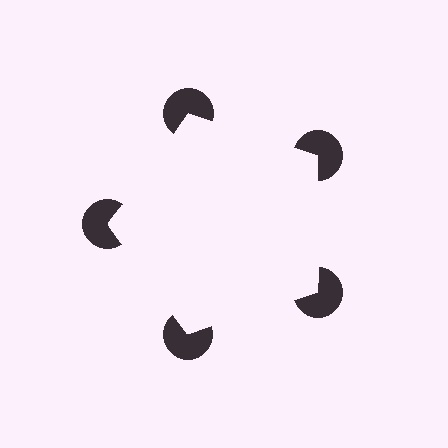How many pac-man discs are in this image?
There are 5 — one at each vertex of the illusory pentagon.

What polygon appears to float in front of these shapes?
An illusory pentagon — its edges are inferred from the aligned wedge cuts in the pac-man discs, not physically drawn.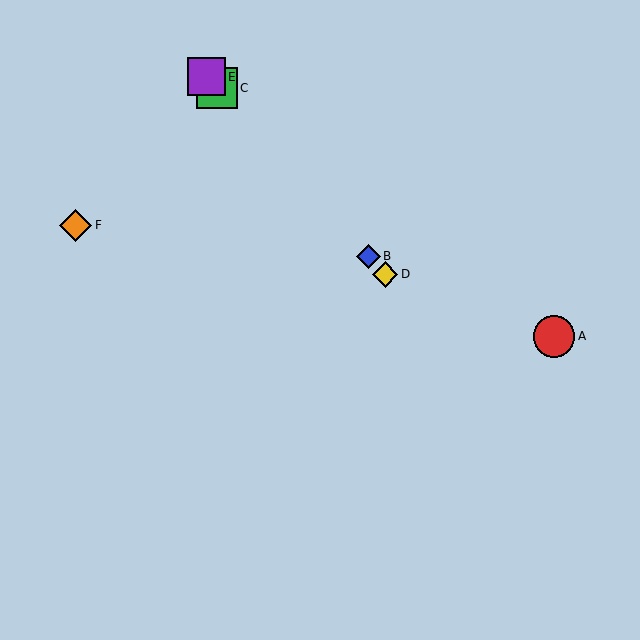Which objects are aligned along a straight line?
Objects B, C, D, E are aligned along a straight line.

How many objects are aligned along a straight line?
4 objects (B, C, D, E) are aligned along a straight line.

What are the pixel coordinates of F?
Object F is at (76, 225).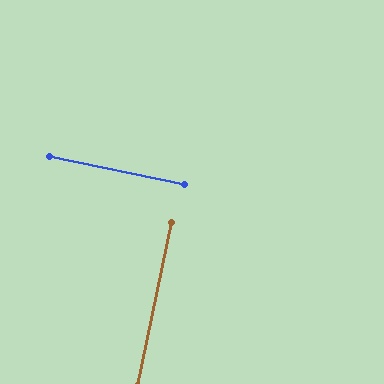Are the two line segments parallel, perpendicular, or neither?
Perpendicular — they meet at approximately 90°.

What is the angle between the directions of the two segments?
Approximately 90 degrees.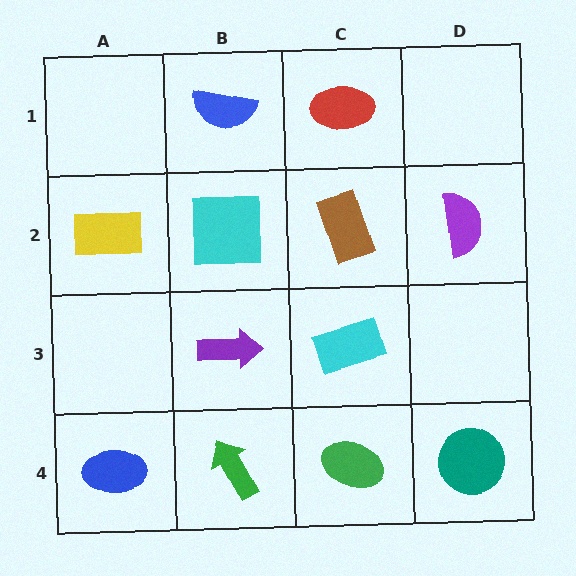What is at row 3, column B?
A purple arrow.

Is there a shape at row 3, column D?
No, that cell is empty.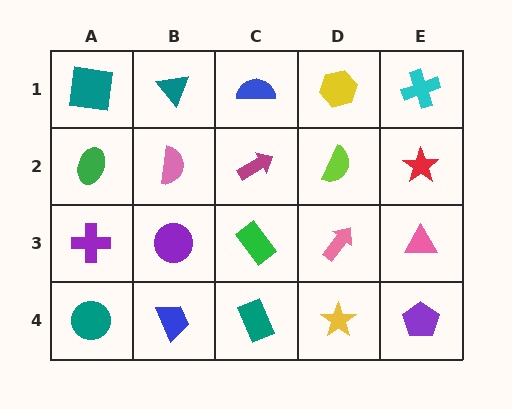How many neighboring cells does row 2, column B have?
4.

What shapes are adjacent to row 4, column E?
A pink triangle (row 3, column E), a yellow star (row 4, column D).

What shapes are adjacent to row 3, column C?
A magenta arrow (row 2, column C), a teal rectangle (row 4, column C), a purple circle (row 3, column B), a pink arrow (row 3, column D).